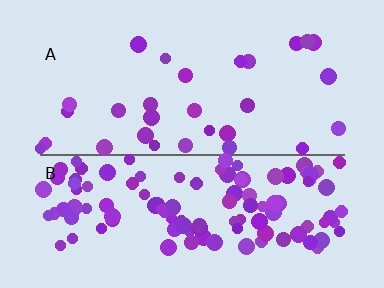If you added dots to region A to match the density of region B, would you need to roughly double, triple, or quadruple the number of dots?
Approximately quadruple.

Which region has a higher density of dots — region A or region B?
B (the bottom).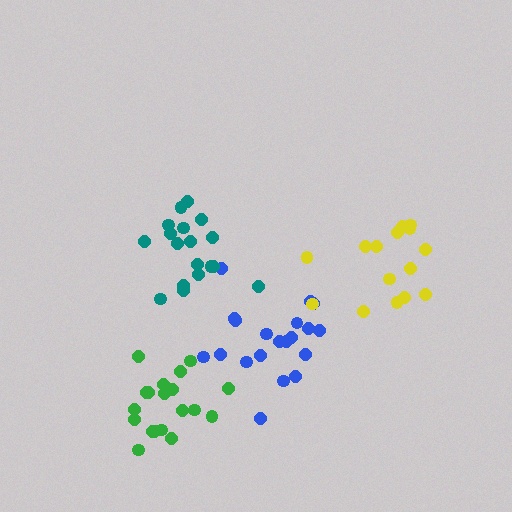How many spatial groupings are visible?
There are 4 spatial groupings.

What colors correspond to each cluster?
The clusters are colored: blue, teal, green, yellow.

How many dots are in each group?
Group 1: 20 dots, Group 2: 18 dots, Group 3: 19 dots, Group 4: 15 dots (72 total).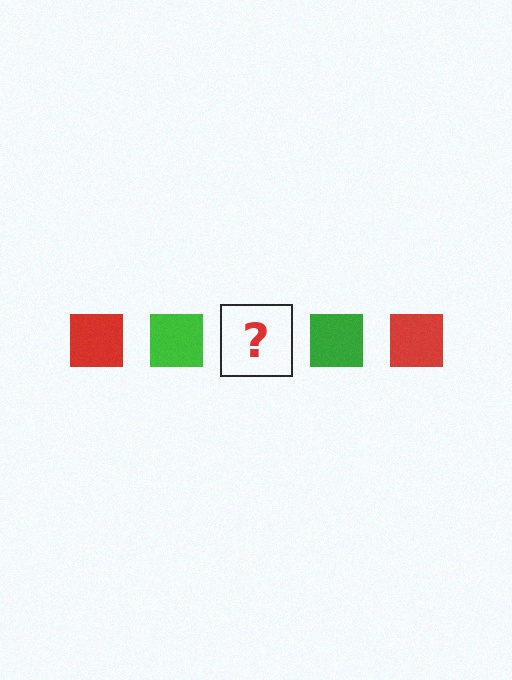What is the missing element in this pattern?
The missing element is a red square.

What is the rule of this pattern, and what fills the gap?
The rule is that the pattern cycles through red, green squares. The gap should be filled with a red square.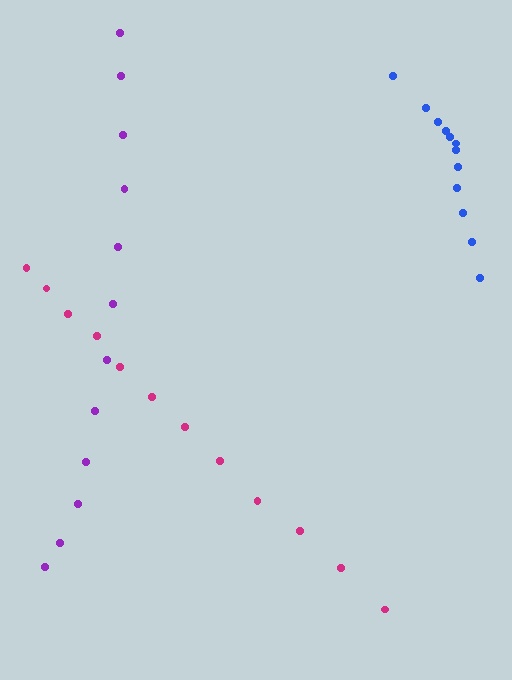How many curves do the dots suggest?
There are 3 distinct paths.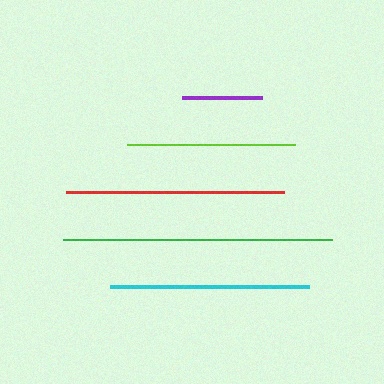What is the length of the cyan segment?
The cyan segment is approximately 199 pixels long.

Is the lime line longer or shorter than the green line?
The green line is longer than the lime line.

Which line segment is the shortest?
The purple line is the shortest at approximately 80 pixels.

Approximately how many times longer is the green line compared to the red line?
The green line is approximately 1.2 times the length of the red line.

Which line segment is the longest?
The green line is the longest at approximately 269 pixels.